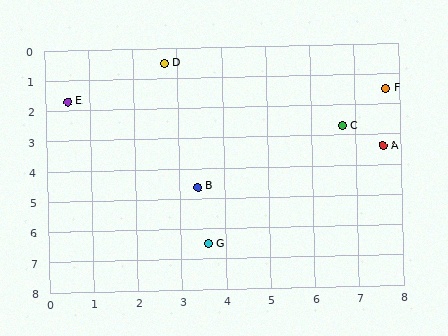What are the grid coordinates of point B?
Point B is at approximately (3.4, 4.6).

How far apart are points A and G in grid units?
Points A and G are about 5.1 grid units apart.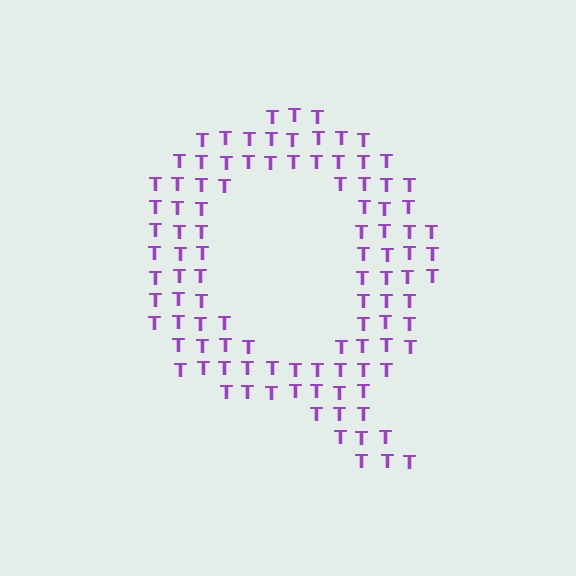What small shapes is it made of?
It is made of small letter T's.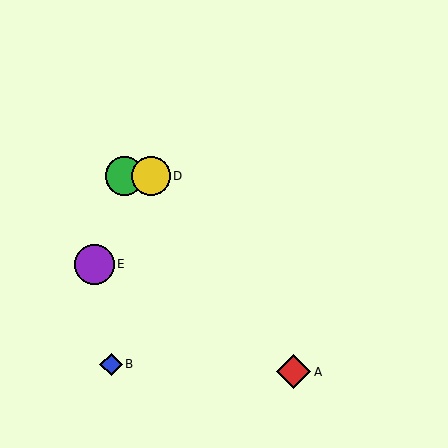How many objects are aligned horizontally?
2 objects (C, D) are aligned horizontally.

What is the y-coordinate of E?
Object E is at y≈264.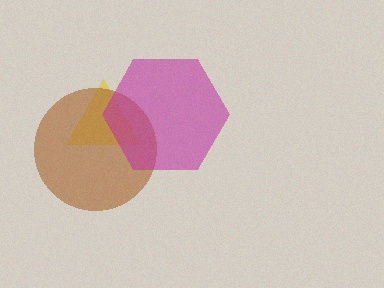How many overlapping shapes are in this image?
There are 3 overlapping shapes in the image.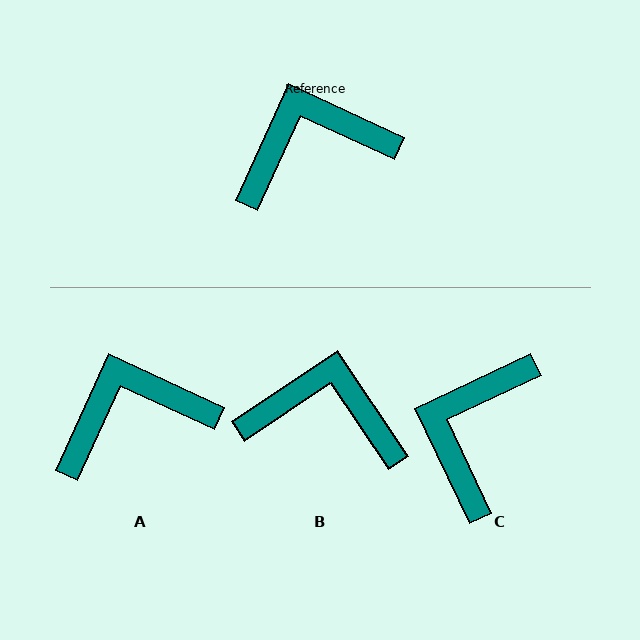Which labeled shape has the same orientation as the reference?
A.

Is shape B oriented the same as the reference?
No, it is off by about 32 degrees.